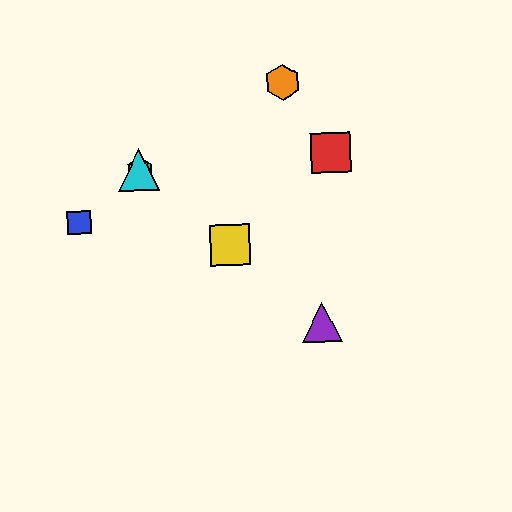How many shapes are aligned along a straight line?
4 shapes (the green hexagon, the yellow square, the purple triangle, the cyan triangle) are aligned along a straight line.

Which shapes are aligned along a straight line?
The green hexagon, the yellow square, the purple triangle, the cyan triangle are aligned along a straight line.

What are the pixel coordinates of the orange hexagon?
The orange hexagon is at (283, 82).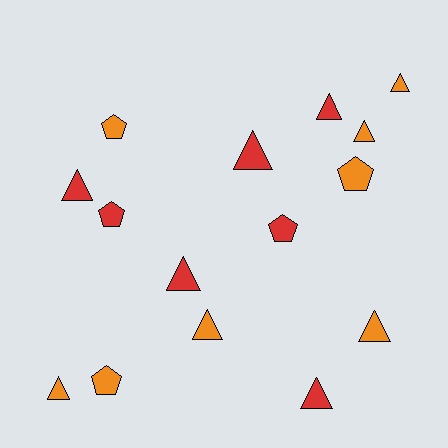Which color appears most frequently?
Orange, with 8 objects.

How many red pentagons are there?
There are 2 red pentagons.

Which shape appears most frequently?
Triangle, with 10 objects.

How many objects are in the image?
There are 15 objects.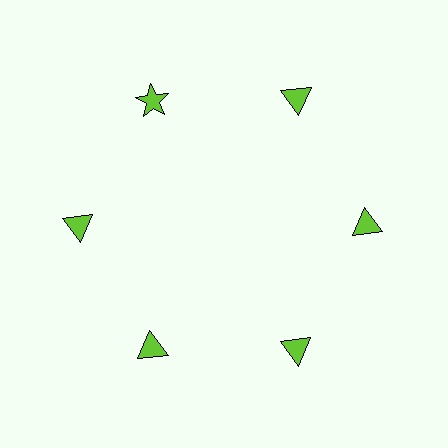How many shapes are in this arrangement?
There are 6 shapes arranged in a ring pattern.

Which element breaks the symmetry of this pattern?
The lime star at roughly the 11 o'clock position breaks the symmetry. All other shapes are lime triangles.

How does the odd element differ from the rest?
It has a different shape: star instead of triangle.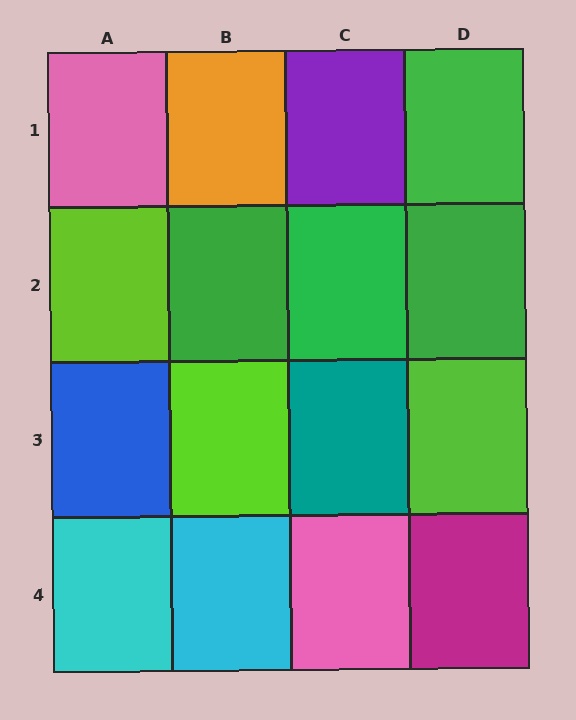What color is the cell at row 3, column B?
Lime.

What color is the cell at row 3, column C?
Teal.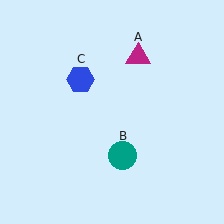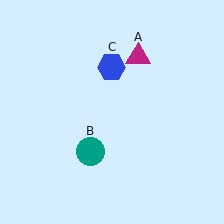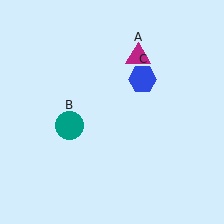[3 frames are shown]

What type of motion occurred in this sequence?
The teal circle (object B), blue hexagon (object C) rotated clockwise around the center of the scene.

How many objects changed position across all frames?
2 objects changed position: teal circle (object B), blue hexagon (object C).